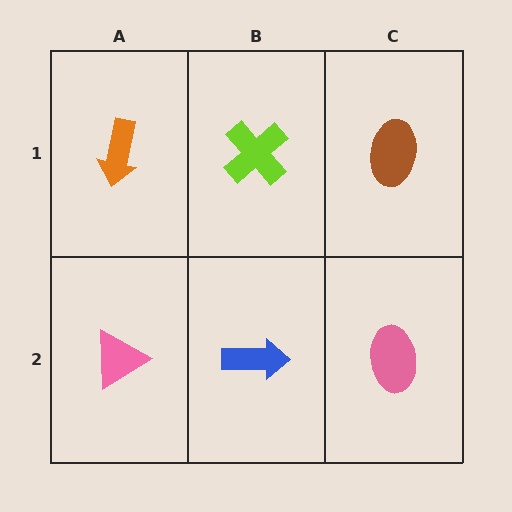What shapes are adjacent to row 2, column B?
A lime cross (row 1, column B), a pink triangle (row 2, column A), a pink ellipse (row 2, column C).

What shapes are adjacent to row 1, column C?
A pink ellipse (row 2, column C), a lime cross (row 1, column B).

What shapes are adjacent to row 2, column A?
An orange arrow (row 1, column A), a blue arrow (row 2, column B).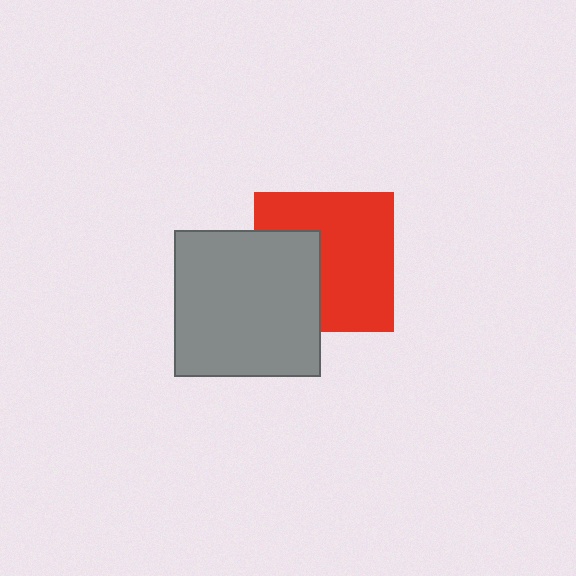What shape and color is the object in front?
The object in front is a gray square.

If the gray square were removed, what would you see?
You would see the complete red square.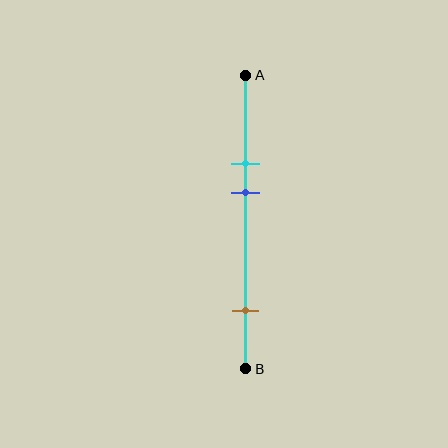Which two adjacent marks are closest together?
The cyan and blue marks are the closest adjacent pair.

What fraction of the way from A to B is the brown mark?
The brown mark is approximately 80% (0.8) of the way from A to B.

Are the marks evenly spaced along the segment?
No, the marks are not evenly spaced.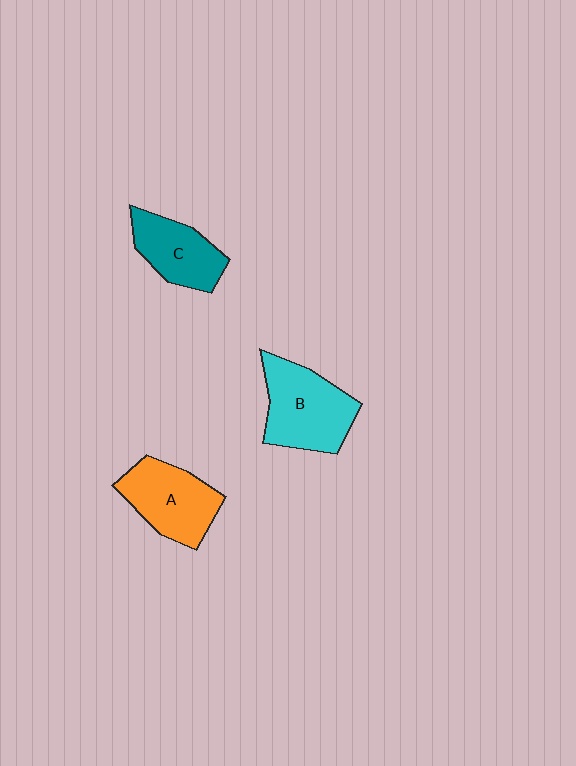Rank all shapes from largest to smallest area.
From largest to smallest: B (cyan), A (orange), C (teal).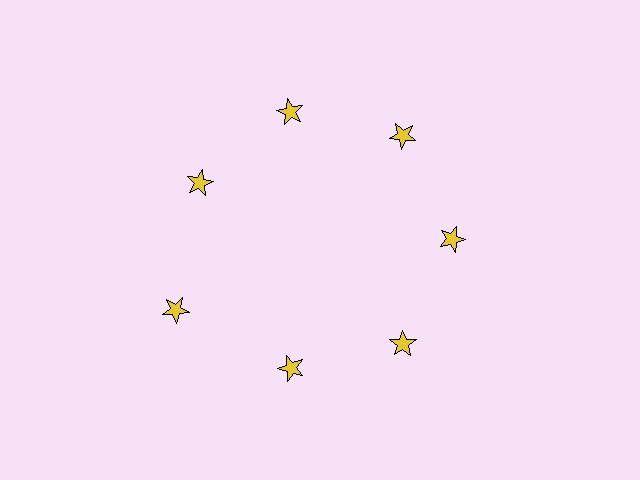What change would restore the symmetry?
The symmetry would be restored by moving it inward, back onto the ring so that all 7 stars sit at equal angles and equal distance from the center.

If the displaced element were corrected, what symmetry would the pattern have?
It would have 7-fold rotational symmetry — the pattern would map onto itself every 51 degrees.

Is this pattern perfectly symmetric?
No. The 7 yellow stars are arranged in a ring, but one element near the 8 o'clock position is pushed outward from the center, breaking the 7-fold rotational symmetry.